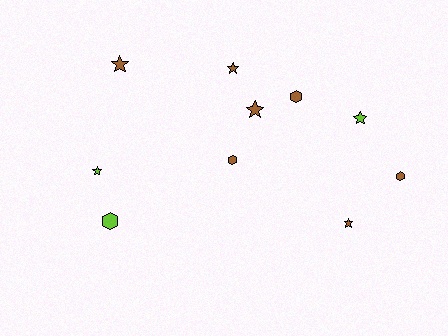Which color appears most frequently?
Brown, with 7 objects.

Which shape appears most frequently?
Star, with 6 objects.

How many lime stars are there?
There are 2 lime stars.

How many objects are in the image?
There are 10 objects.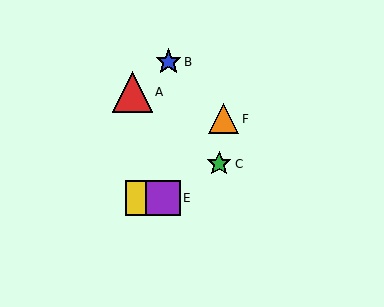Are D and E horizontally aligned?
Yes, both are at y≈198.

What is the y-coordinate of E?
Object E is at y≈198.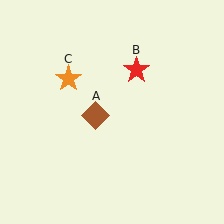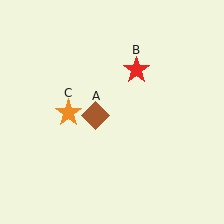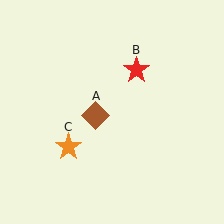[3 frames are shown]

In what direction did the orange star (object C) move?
The orange star (object C) moved down.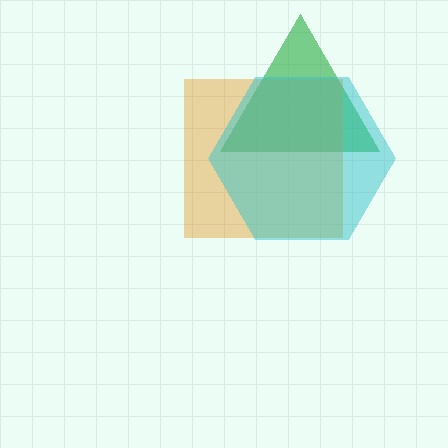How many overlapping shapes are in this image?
There are 3 overlapping shapes in the image.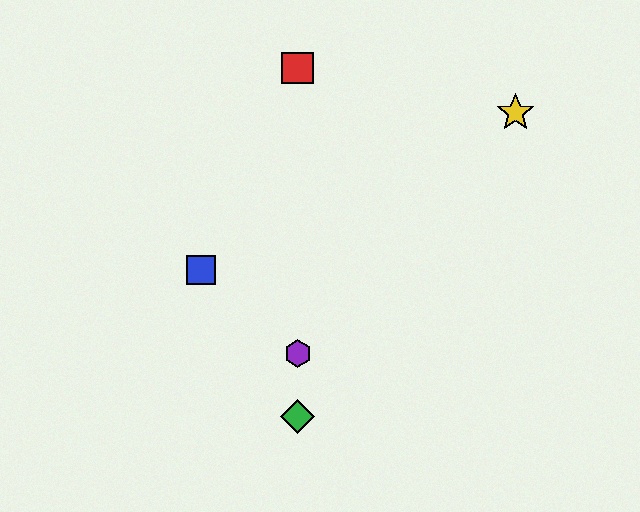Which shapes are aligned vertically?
The red square, the green diamond, the purple hexagon are aligned vertically.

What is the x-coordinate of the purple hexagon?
The purple hexagon is at x≈298.